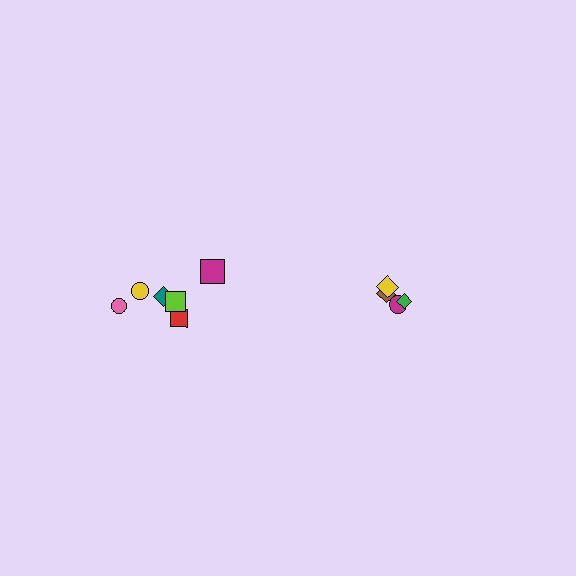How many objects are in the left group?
There are 6 objects.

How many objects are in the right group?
There are 4 objects.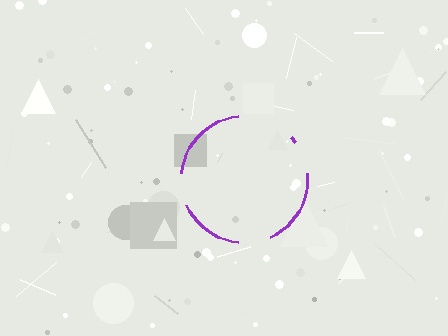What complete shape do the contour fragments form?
The contour fragments form a circle.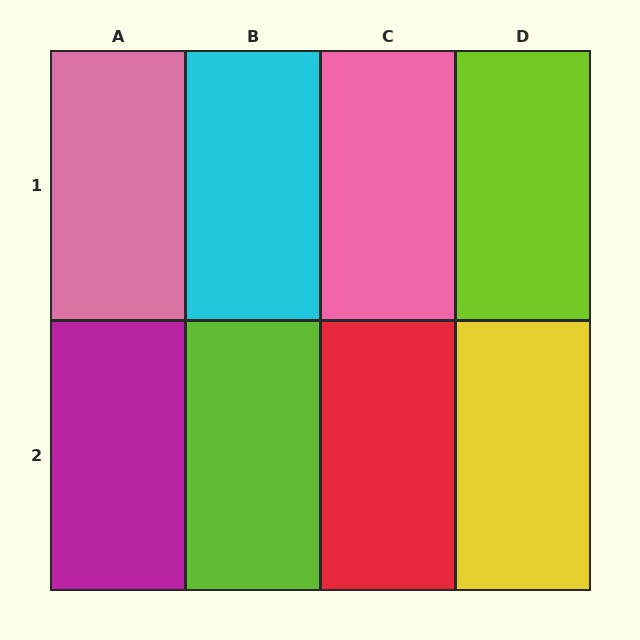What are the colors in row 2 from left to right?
Magenta, lime, red, yellow.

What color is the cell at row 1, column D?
Lime.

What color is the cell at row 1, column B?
Cyan.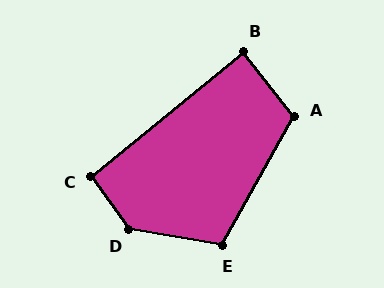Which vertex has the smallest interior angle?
B, at approximately 89 degrees.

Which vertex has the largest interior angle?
D, at approximately 136 degrees.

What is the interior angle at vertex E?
Approximately 109 degrees (obtuse).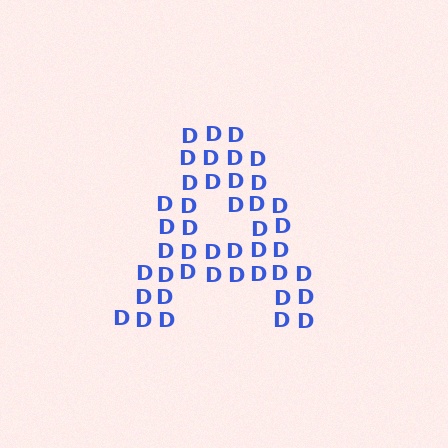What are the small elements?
The small elements are letter D's.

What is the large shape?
The large shape is the letter A.